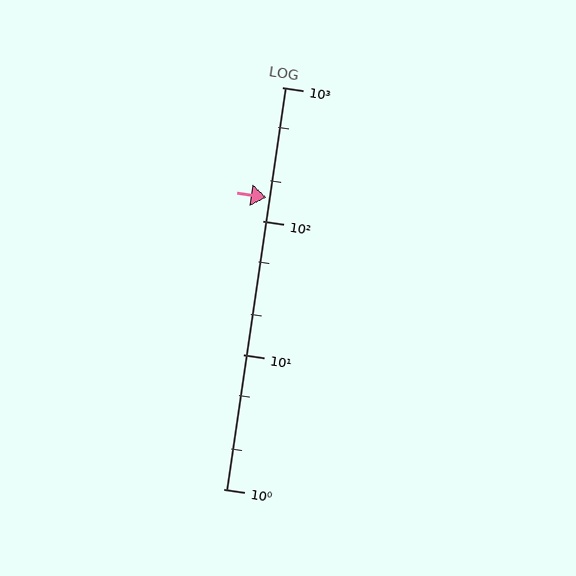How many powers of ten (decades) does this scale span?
The scale spans 3 decades, from 1 to 1000.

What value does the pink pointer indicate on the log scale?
The pointer indicates approximately 150.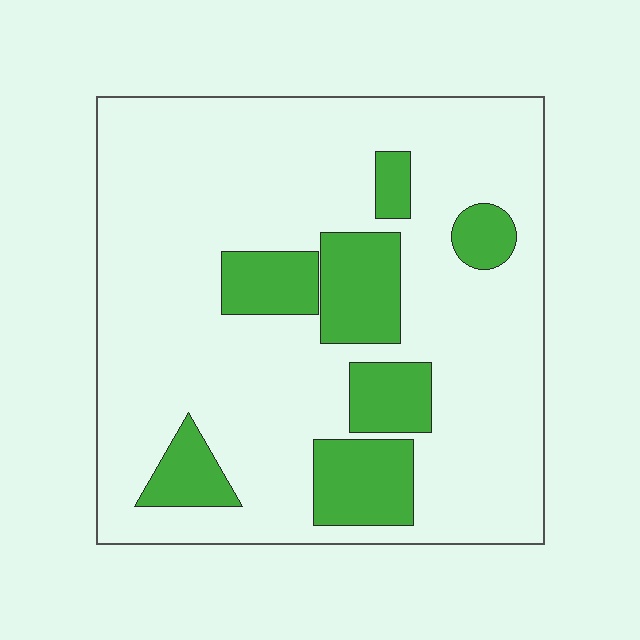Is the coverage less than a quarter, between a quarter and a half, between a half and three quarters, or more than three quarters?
Less than a quarter.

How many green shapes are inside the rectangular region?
7.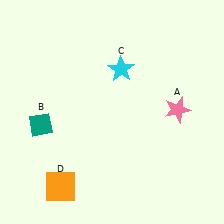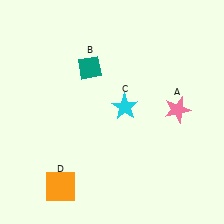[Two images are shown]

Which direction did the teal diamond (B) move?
The teal diamond (B) moved up.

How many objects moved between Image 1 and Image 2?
2 objects moved between the two images.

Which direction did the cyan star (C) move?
The cyan star (C) moved down.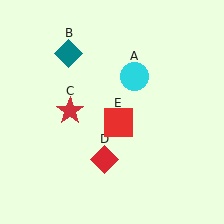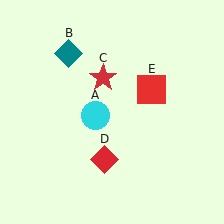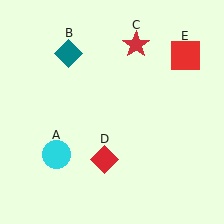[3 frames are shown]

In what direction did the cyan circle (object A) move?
The cyan circle (object A) moved down and to the left.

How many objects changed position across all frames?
3 objects changed position: cyan circle (object A), red star (object C), red square (object E).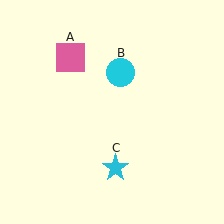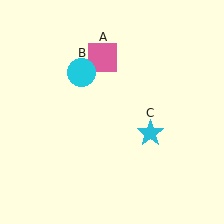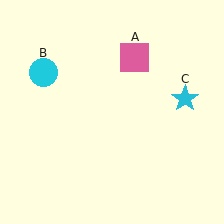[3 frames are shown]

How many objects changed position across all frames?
3 objects changed position: pink square (object A), cyan circle (object B), cyan star (object C).